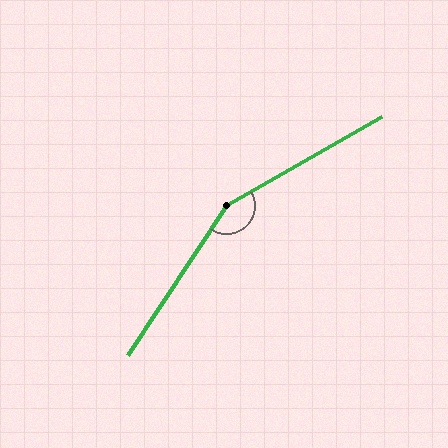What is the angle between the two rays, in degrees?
Approximately 153 degrees.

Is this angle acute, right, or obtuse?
It is obtuse.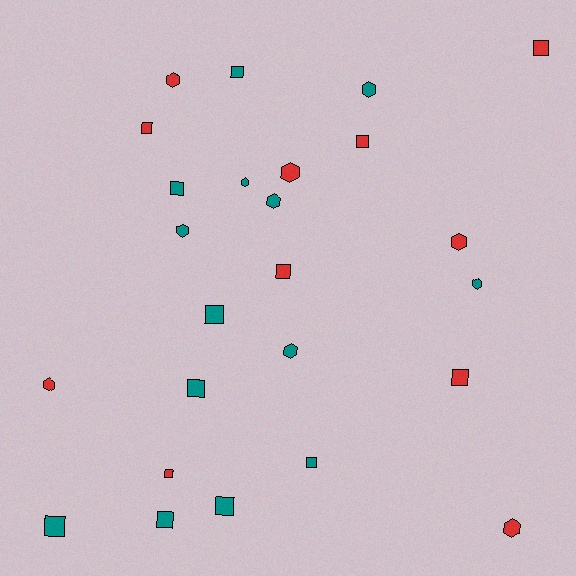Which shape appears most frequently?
Square, with 14 objects.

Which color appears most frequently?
Teal, with 14 objects.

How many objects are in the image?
There are 25 objects.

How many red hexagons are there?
There are 5 red hexagons.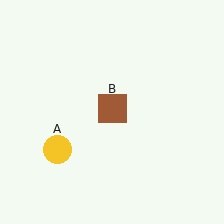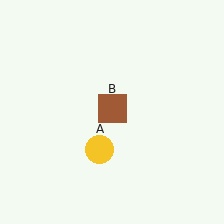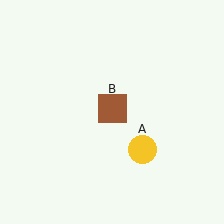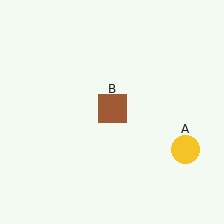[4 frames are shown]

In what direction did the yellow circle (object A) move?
The yellow circle (object A) moved right.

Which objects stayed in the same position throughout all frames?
Brown square (object B) remained stationary.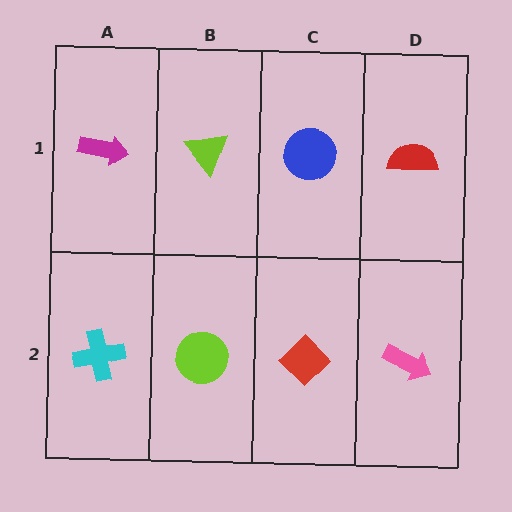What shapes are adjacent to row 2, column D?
A red semicircle (row 1, column D), a red diamond (row 2, column C).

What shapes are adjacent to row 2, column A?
A magenta arrow (row 1, column A), a lime circle (row 2, column B).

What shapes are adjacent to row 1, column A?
A cyan cross (row 2, column A), a lime triangle (row 1, column B).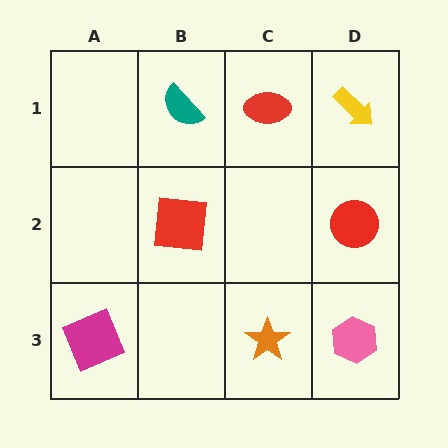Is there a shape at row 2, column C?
No, that cell is empty.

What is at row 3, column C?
An orange star.